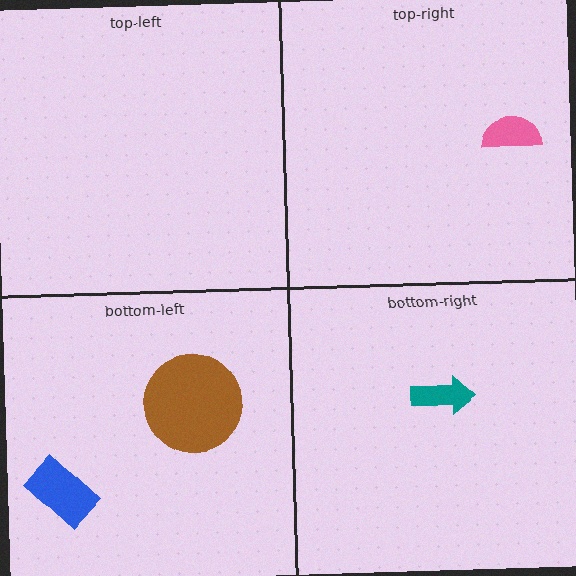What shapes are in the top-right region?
The pink semicircle.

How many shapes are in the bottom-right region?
1.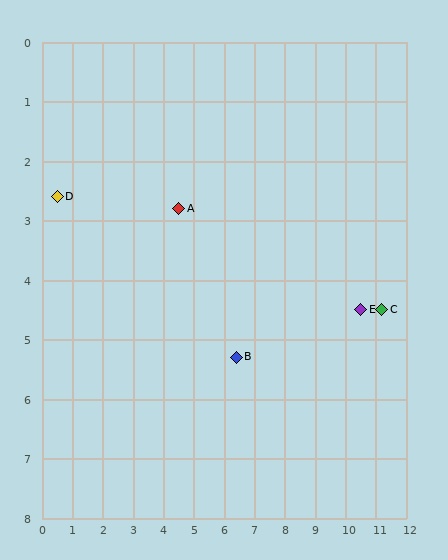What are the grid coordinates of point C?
Point C is at approximately (11.2, 4.5).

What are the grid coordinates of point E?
Point E is at approximately (10.5, 4.5).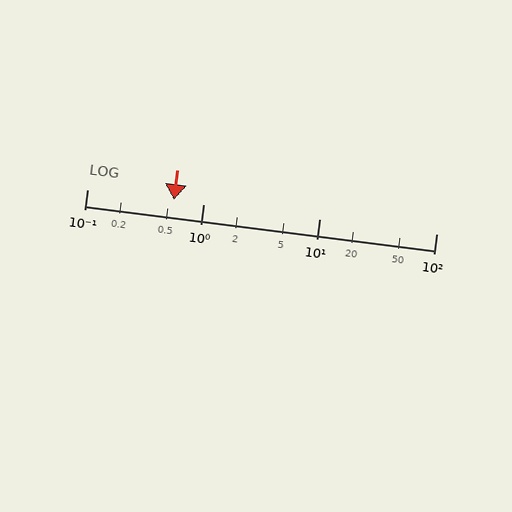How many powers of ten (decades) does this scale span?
The scale spans 3 decades, from 0.1 to 100.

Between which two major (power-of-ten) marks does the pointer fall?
The pointer is between 0.1 and 1.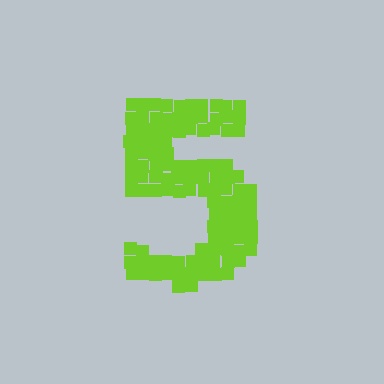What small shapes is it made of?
It is made of small squares.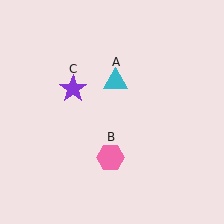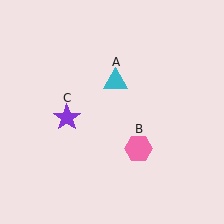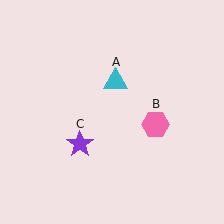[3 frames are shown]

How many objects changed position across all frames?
2 objects changed position: pink hexagon (object B), purple star (object C).